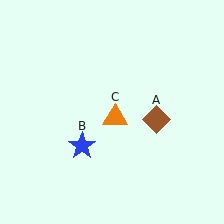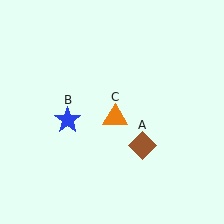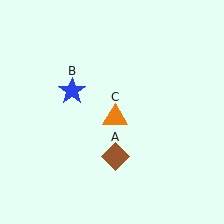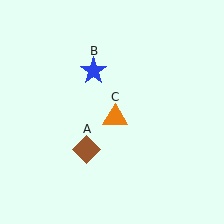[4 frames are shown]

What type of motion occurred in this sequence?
The brown diamond (object A), blue star (object B) rotated clockwise around the center of the scene.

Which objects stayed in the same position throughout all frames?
Orange triangle (object C) remained stationary.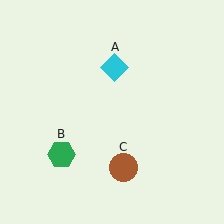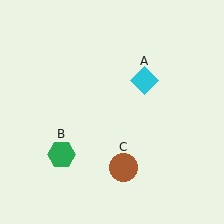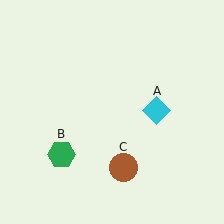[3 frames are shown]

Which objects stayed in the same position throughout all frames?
Green hexagon (object B) and brown circle (object C) remained stationary.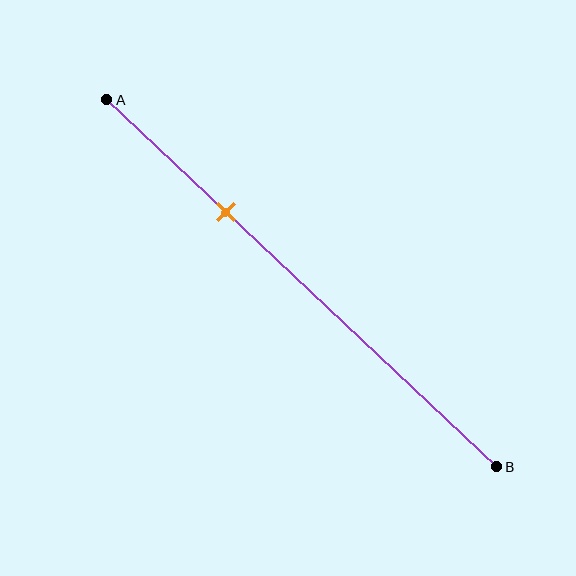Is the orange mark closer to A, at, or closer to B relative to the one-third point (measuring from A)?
The orange mark is approximately at the one-third point of segment AB.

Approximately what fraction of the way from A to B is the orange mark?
The orange mark is approximately 30% of the way from A to B.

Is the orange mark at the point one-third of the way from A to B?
Yes, the mark is approximately at the one-third point.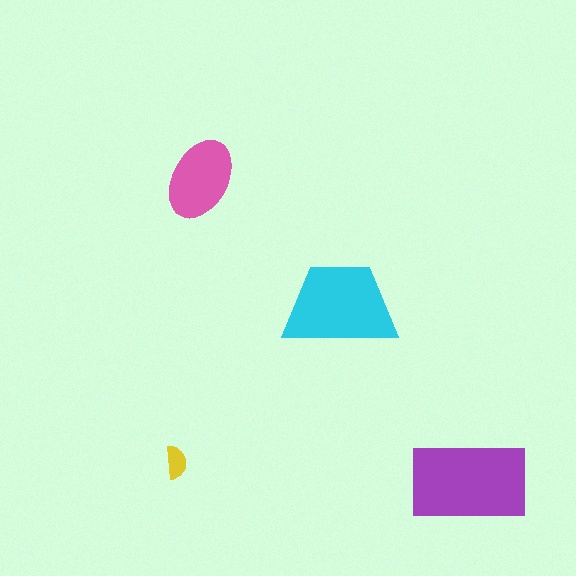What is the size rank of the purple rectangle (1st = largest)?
1st.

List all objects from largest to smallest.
The purple rectangle, the cyan trapezoid, the pink ellipse, the yellow semicircle.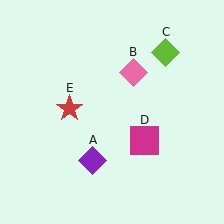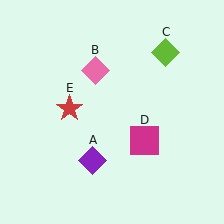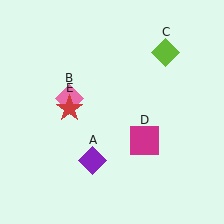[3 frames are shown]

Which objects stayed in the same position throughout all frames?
Purple diamond (object A) and lime diamond (object C) and magenta square (object D) and red star (object E) remained stationary.